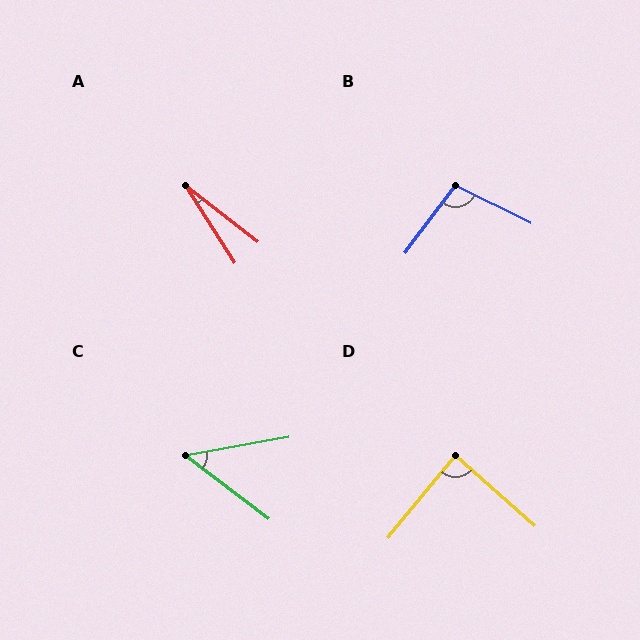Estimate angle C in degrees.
Approximately 47 degrees.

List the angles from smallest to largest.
A (19°), C (47°), D (87°), B (101°).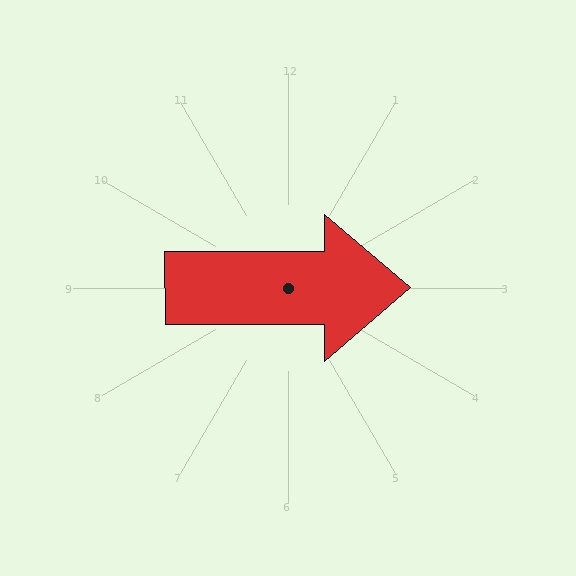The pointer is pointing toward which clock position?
Roughly 3 o'clock.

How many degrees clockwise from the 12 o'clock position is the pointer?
Approximately 90 degrees.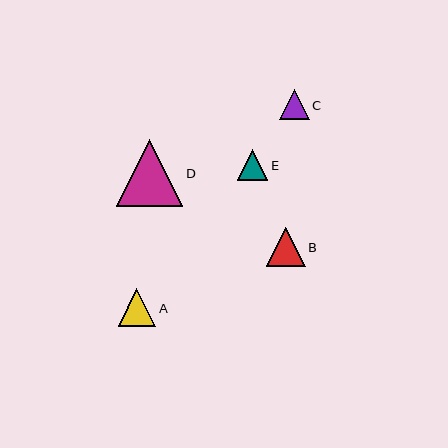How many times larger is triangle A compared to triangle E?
Triangle A is approximately 1.2 times the size of triangle E.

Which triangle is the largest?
Triangle D is the largest with a size of approximately 66 pixels.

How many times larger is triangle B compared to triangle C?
Triangle B is approximately 1.3 times the size of triangle C.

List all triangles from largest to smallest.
From largest to smallest: D, B, A, E, C.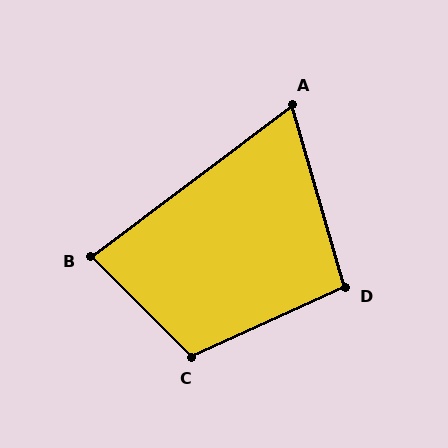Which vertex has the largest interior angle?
C, at approximately 110 degrees.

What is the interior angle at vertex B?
Approximately 82 degrees (acute).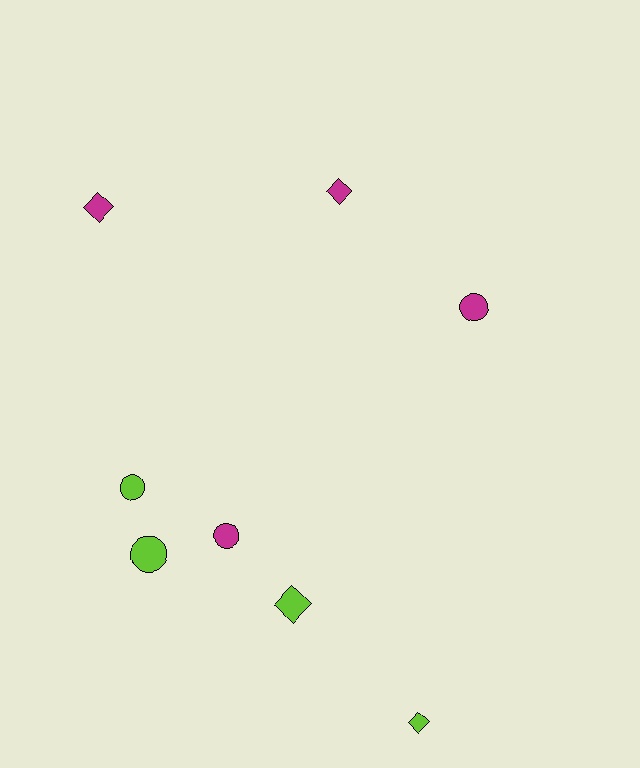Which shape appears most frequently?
Diamond, with 4 objects.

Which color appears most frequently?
Lime, with 4 objects.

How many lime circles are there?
There are 2 lime circles.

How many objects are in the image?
There are 8 objects.